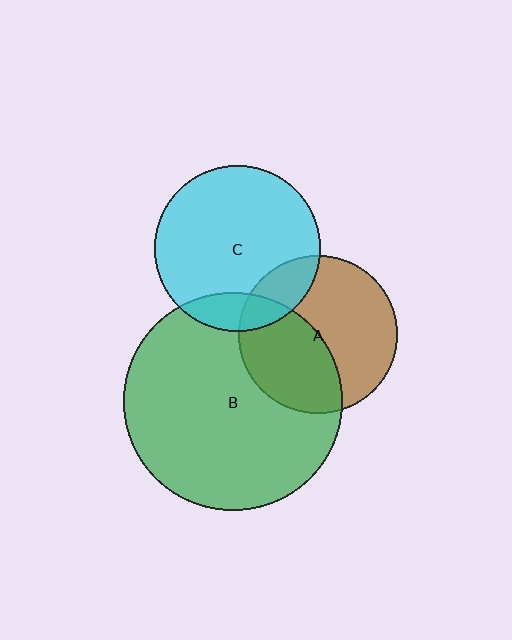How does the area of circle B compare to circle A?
Approximately 1.9 times.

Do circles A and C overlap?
Yes.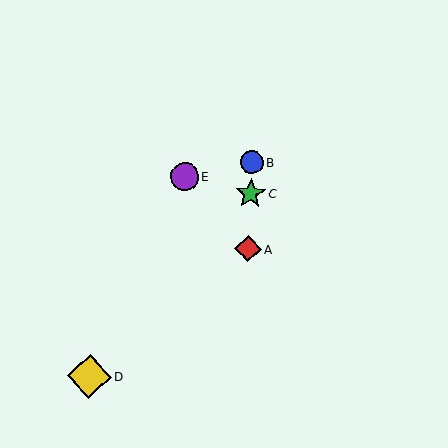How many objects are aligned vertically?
3 objects (A, B, C) are aligned vertically.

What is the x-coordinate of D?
Object D is at x≈89.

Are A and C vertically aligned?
Yes, both are at x≈248.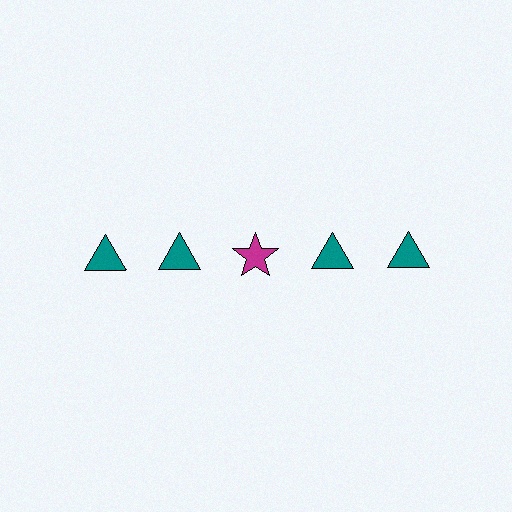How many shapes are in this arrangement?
There are 5 shapes arranged in a grid pattern.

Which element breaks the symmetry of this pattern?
The magenta star in the top row, center column breaks the symmetry. All other shapes are teal triangles.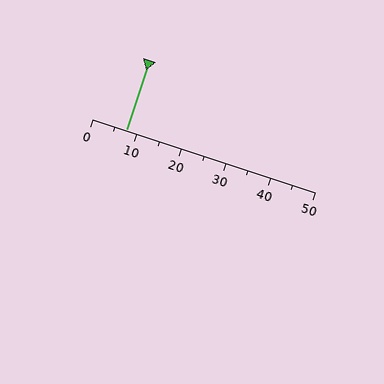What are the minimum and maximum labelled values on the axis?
The axis runs from 0 to 50.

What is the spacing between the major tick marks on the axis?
The major ticks are spaced 10 apart.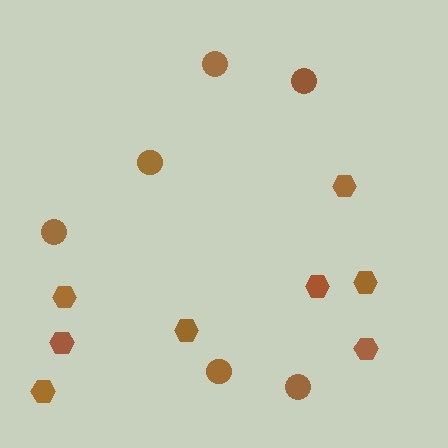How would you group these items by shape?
There are 2 groups: one group of hexagons (8) and one group of circles (6).